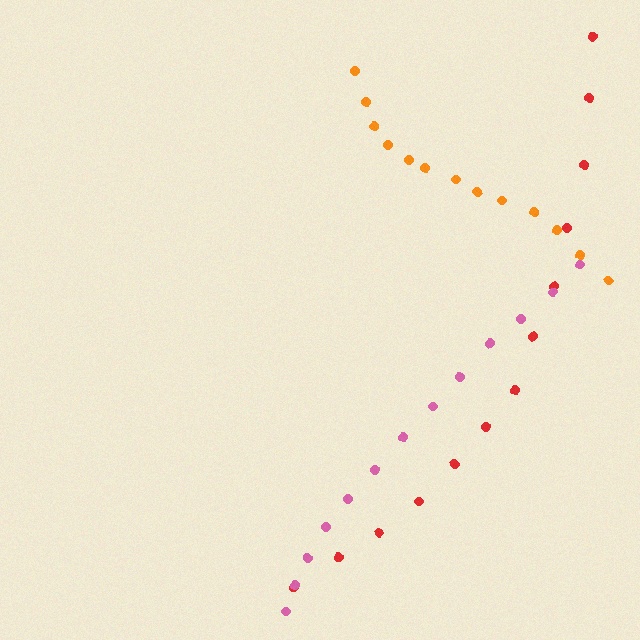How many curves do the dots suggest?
There are 3 distinct paths.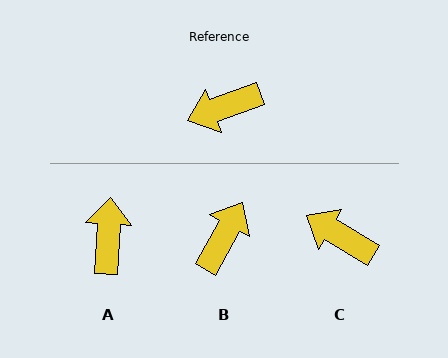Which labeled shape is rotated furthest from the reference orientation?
B, about 139 degrees away.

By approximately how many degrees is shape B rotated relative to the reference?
Approximately 139 degrees clockwise.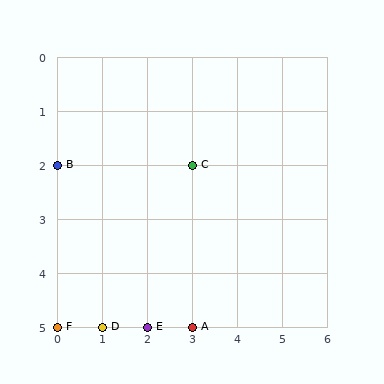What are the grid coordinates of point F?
Point F is at grid coordinates (0, 5).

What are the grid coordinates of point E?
Point E is at grid coordinates (2, 5).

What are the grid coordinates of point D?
Point D is at grid coordinates (1, 5).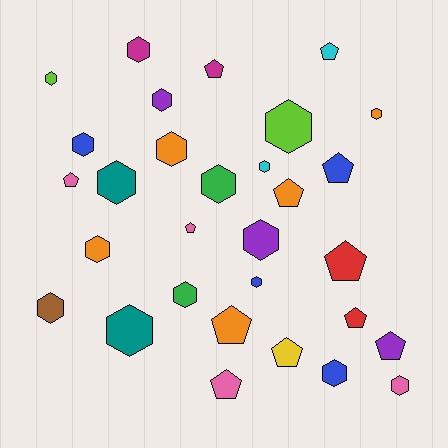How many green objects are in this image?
There are 2 green objects.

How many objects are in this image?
There are 30 objects.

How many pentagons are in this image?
There are 12 pentagons.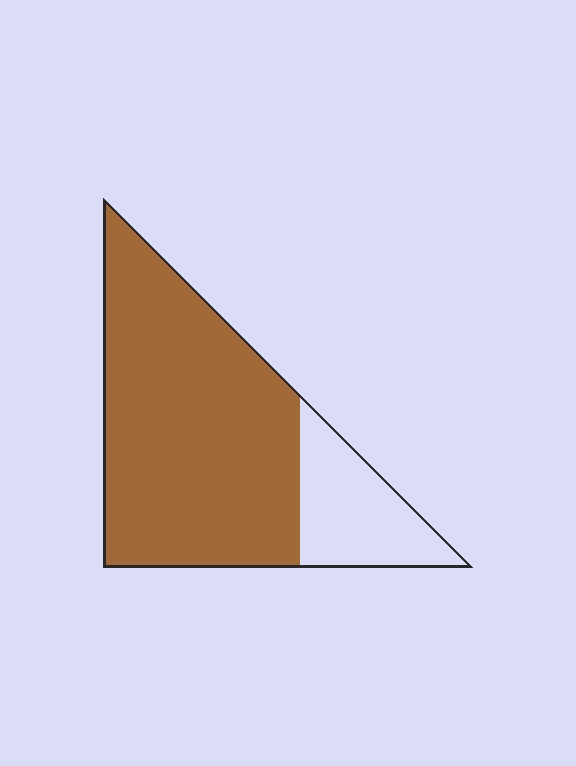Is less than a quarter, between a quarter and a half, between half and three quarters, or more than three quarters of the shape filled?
More than three quarters.